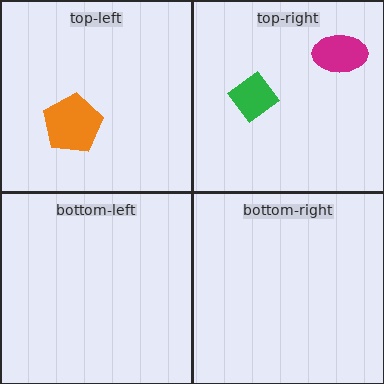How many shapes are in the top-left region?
1.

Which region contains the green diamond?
The top-right region.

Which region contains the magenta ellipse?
The top-right region.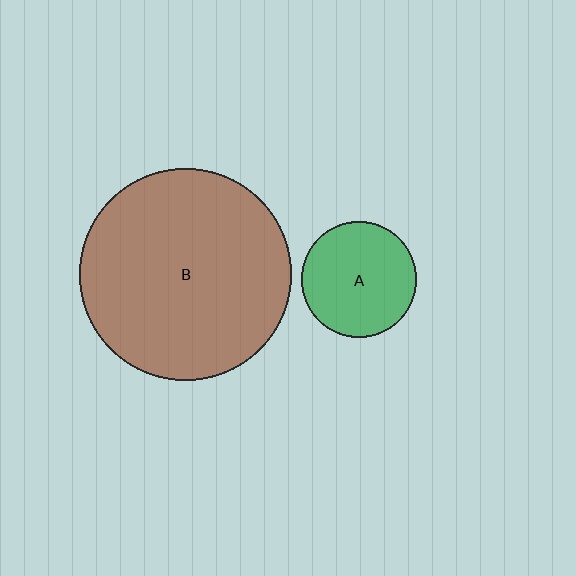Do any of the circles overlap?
No, none of the circles overlap.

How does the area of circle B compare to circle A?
Approximately 3.3 times.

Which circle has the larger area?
Circle B (brown).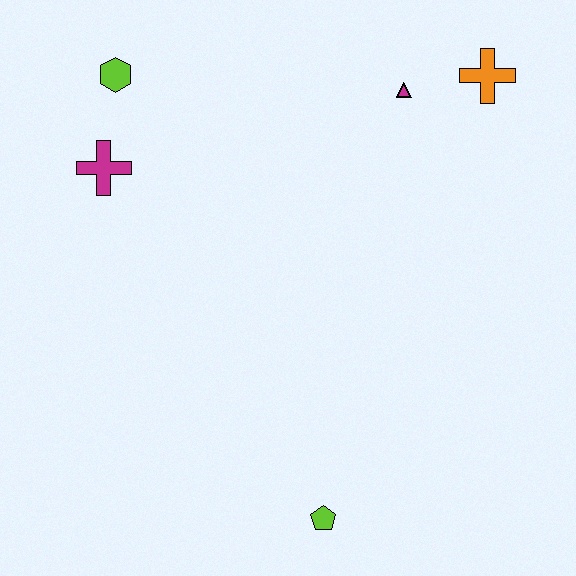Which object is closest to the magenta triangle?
The orange cross is closest to the magenta triangle.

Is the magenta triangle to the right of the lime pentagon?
Yes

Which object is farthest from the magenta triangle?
The lime pentagon is farthest from the magenta triangle.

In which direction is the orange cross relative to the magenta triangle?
The orange cross is to the right of the magenta triangle.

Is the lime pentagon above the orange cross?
No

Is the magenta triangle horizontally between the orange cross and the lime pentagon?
Yes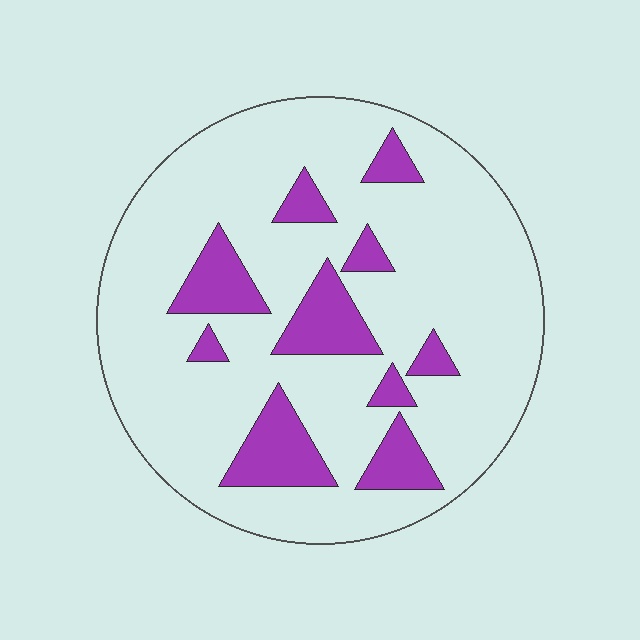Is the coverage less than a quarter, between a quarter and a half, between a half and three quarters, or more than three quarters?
Less than a quarter.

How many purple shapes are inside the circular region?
10.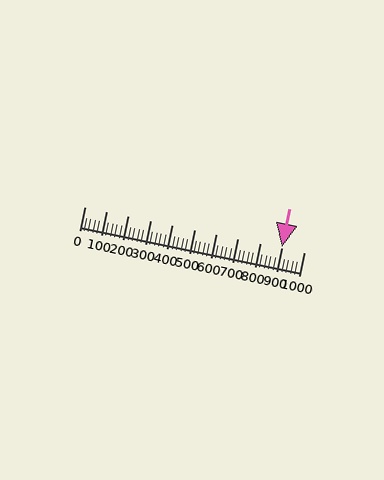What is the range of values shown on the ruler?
The ruler shows values from 0 to 1000.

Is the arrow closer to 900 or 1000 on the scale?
The arrow is closer to 900.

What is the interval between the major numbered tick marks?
The major tick marks are spaced 100 units apart.